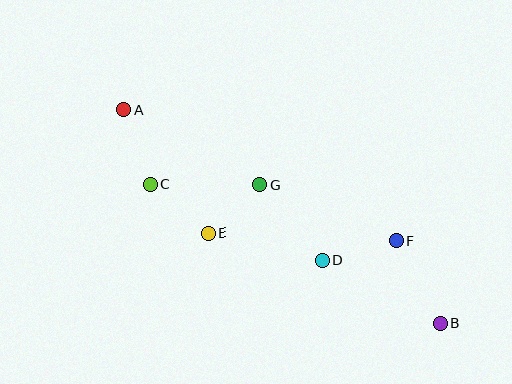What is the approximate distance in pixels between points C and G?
The distance between C and G is approximately 110 pixels.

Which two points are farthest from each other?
Points A and B are farthest from each other.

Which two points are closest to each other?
Points E and G are closest to each other.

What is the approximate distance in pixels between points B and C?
The distance between B and C is approximately 322 pixels.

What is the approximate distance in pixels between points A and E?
The distance between A and E is approximately 150 pixels.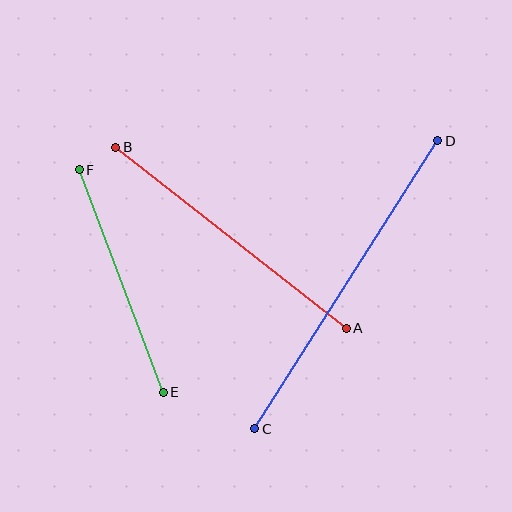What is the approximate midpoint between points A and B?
The midpoint is at approximately (231, 238) pixels.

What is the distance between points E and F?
The distance is approximately 238 pixels.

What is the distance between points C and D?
The distance is approximately 341 pixels.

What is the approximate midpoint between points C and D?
The midpoint is at approximately (346, 285) pixels.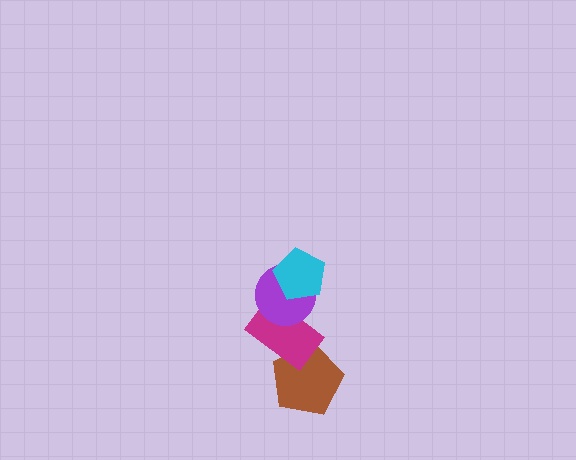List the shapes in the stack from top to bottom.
From top to bottom: the cyan pentagon, the purple circle, the magenta rectangle, the brown pentagon.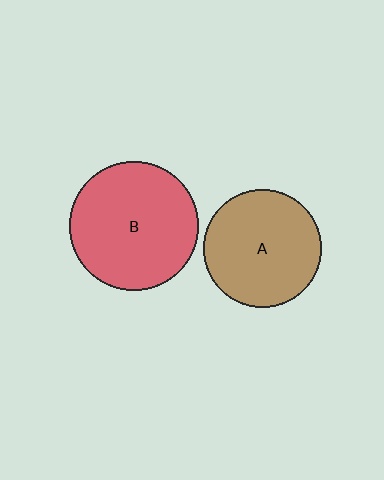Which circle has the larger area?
Circle B (red).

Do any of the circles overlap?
No, none of the circles overlap.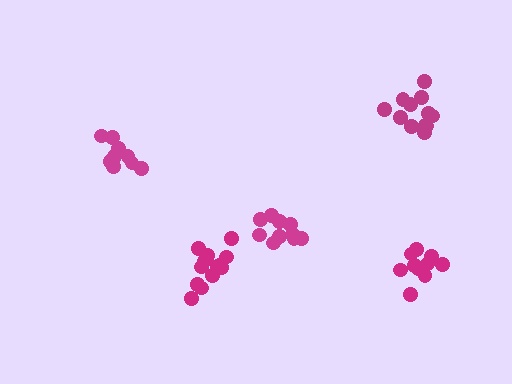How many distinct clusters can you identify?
There are 5 distinct clusters.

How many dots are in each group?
Group 1: 13 dots, Group 2: 10 dots, Group 3: 12 dots, Group 4: 11 dots, Group 5: 10 dots (56 total).